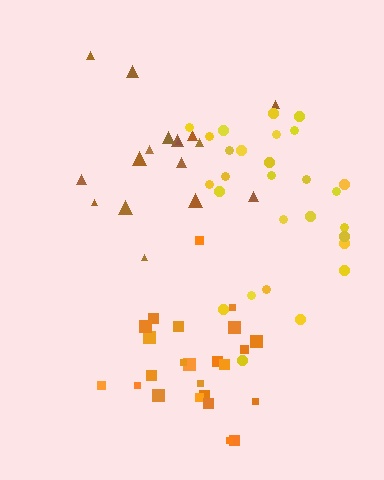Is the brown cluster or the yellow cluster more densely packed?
Brown.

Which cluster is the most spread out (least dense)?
Yellow.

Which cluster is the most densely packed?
Orange.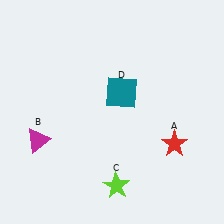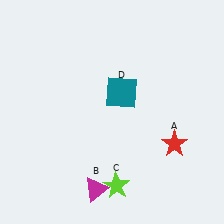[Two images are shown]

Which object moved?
The magenta triangle (B) moved right.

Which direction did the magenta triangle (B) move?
The magenta triangle (B) moved right.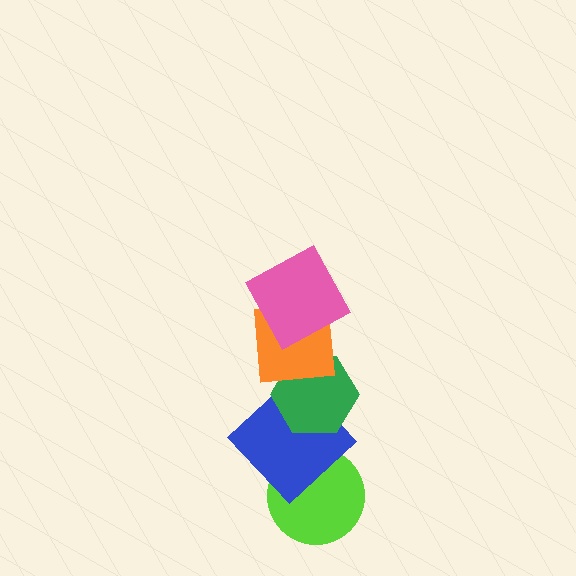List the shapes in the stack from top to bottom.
From top to bottom: the pink square, the orange square, the green hexagon, the blue diamond, the lime circle.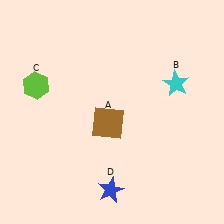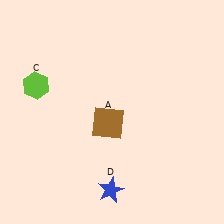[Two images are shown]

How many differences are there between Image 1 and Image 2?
There is 1 difference between the two images.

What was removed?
The cyan star (B) was removed in Image 2.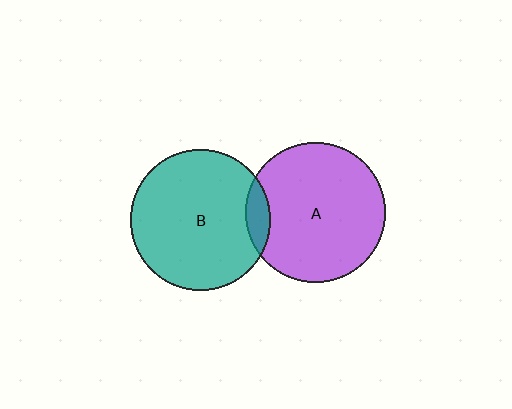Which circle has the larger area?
Circle B (teal).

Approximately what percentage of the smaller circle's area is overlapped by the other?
Approximately 10%.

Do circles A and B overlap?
Yes.